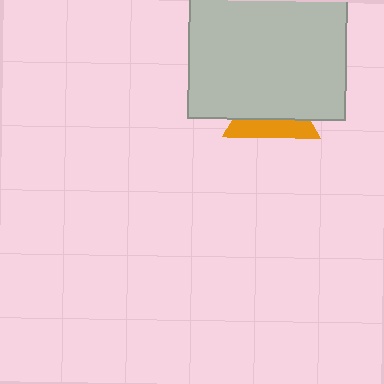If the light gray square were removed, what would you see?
You would see the complete orange triangle.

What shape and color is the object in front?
The object in front is a light gray square.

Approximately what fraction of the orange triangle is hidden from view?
Roughly 63% of the orange triangle is hidden behind the light gray square.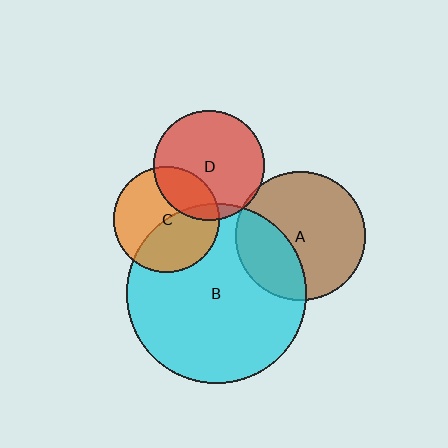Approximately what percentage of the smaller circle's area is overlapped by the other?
Approximately 45%.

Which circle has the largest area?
Circle B (cyan).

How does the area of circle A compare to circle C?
Approximately 1.5 times.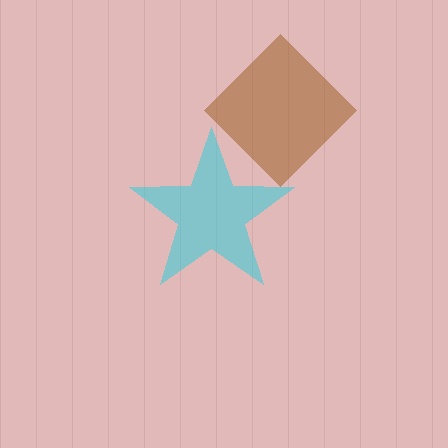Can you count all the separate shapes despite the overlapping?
Yes, there are 2 separate shapes.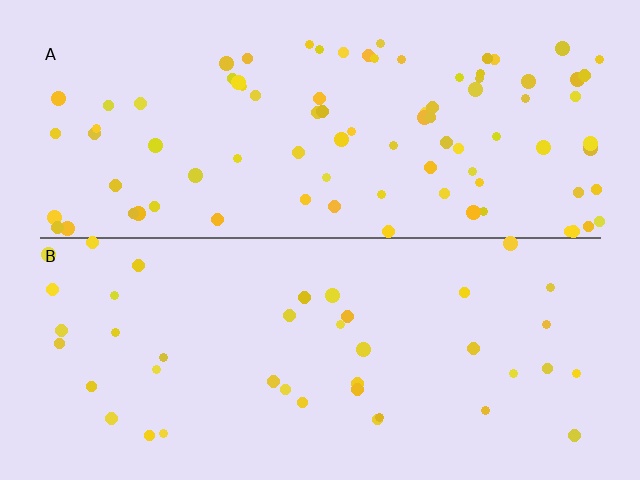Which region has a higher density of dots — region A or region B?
A (the top).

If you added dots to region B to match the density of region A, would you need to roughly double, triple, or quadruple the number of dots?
Approximately double.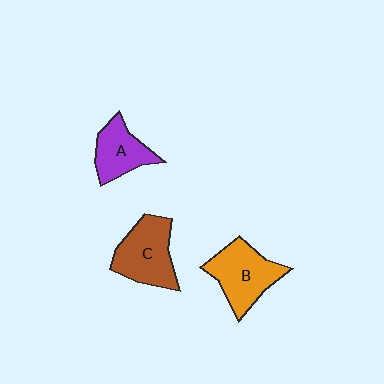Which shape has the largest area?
Shape B (orange).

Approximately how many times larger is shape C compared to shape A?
Approximately 1.4 times.